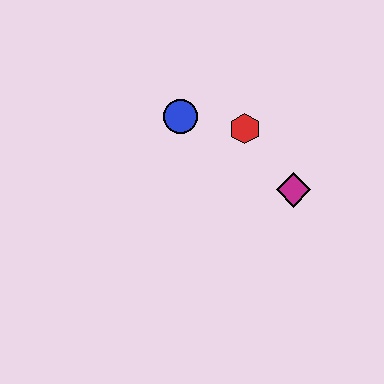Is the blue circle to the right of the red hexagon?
No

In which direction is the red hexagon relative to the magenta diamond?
The red hexagon is above the magenta diamond.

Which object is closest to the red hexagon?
The blue circle is closest to the red hexagon.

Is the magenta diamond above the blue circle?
No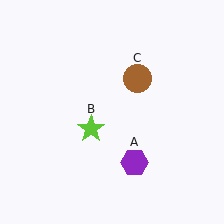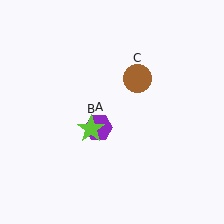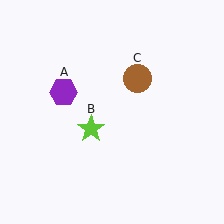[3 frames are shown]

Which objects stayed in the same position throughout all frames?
Lime star (object B) and brown circle (object C) remained stationary.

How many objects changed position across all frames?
1 object changed position: purple hexagon (object A).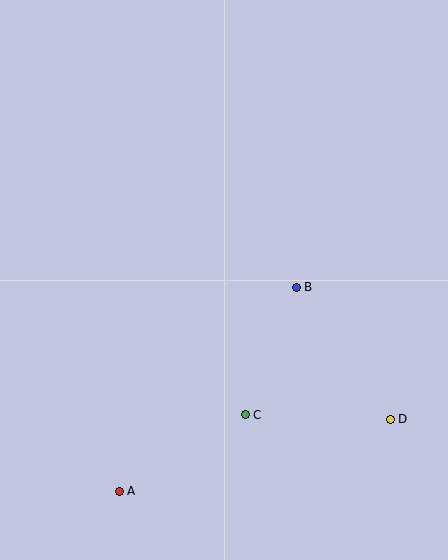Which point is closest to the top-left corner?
Point B is closest to the top-left corner.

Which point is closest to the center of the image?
Point B at (296, 287) is closest to the center.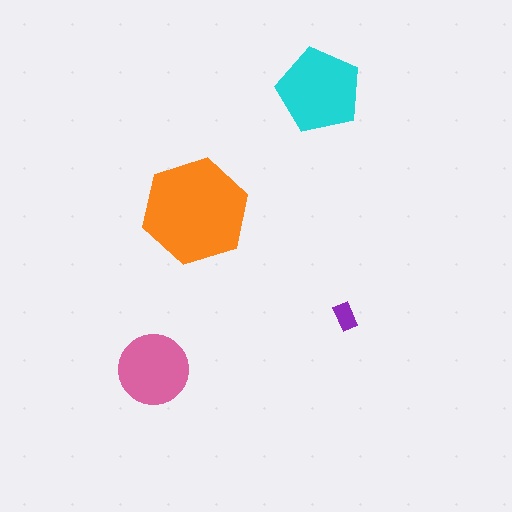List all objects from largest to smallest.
The orange hexagon, the cyan pentagon, the pink circle, the purple rectangle.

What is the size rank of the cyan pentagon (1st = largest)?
2nd.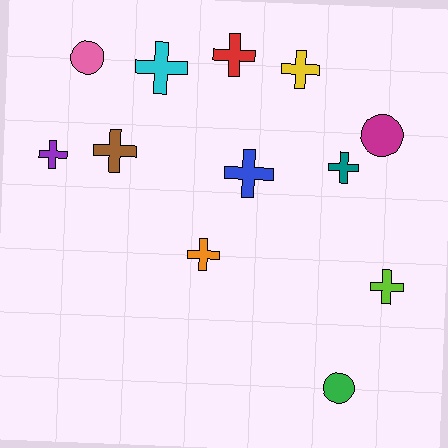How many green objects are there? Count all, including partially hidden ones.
There is 1 green object.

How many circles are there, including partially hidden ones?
There are 3 circles.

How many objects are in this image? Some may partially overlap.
There are 12 objects.